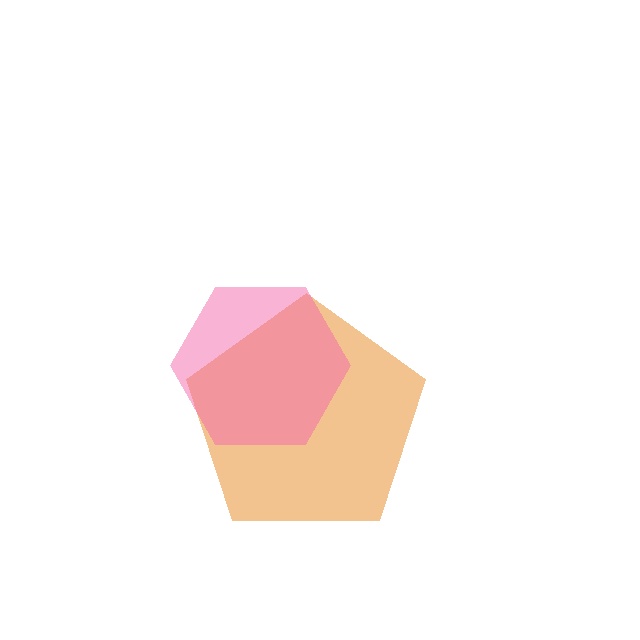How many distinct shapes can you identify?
There are 2 distinct shapes: an orange pentagon, a pink hexagon.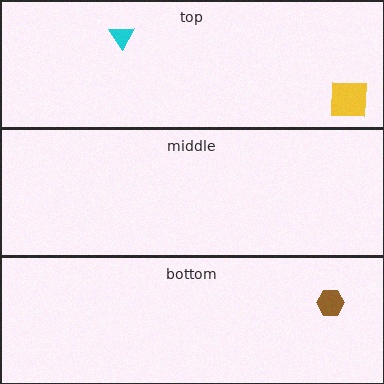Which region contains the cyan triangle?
The top region.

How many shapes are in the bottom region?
1.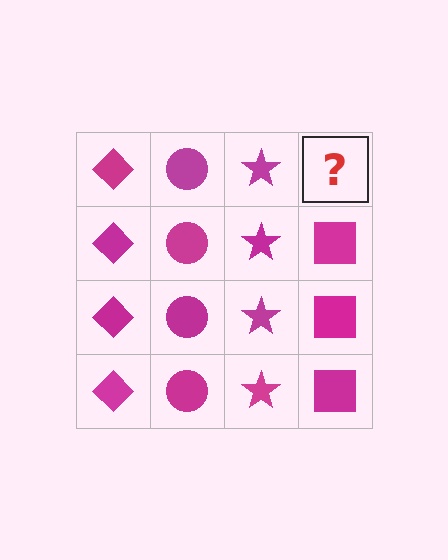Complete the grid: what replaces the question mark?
The question mark should be replaced with a magenta square.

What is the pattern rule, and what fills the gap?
The rule is that each column has a consistent shape. The gap should be filled with a magenta square.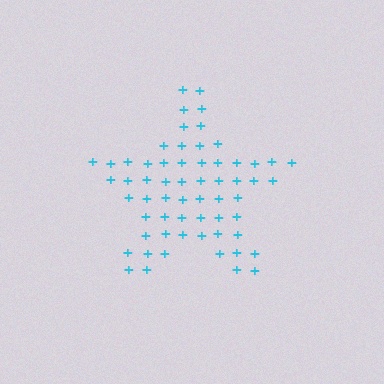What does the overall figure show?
The overall figure shows a star.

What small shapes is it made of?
It is made of small plus signs.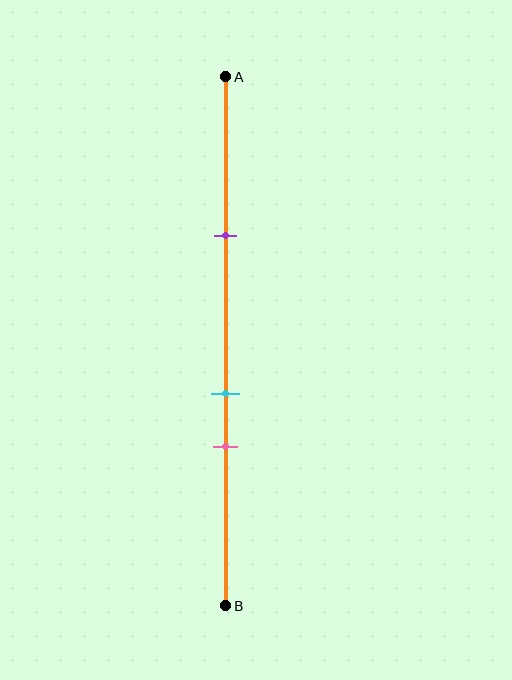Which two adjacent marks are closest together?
The cyan and pink marks are the closest adjacent pair.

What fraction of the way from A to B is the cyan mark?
The cyan mark is approximately 60% (0.6) of the way from A to B.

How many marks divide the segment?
There are 3 marks dividing the segment.